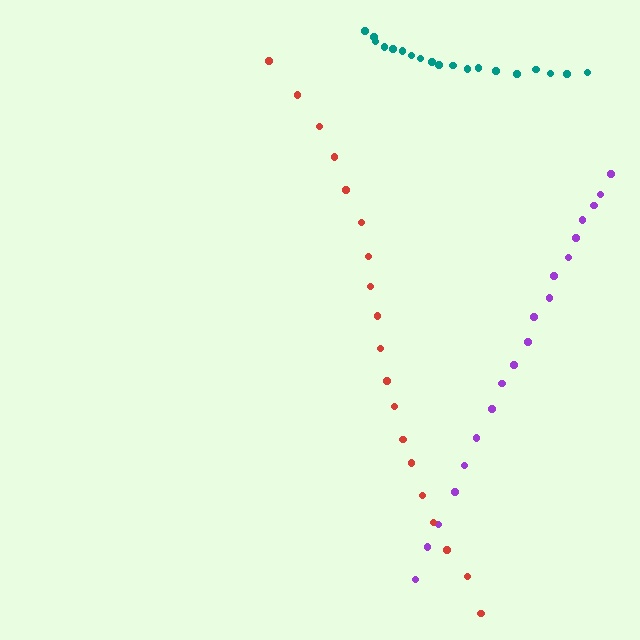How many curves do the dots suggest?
There are 3 distinct paths.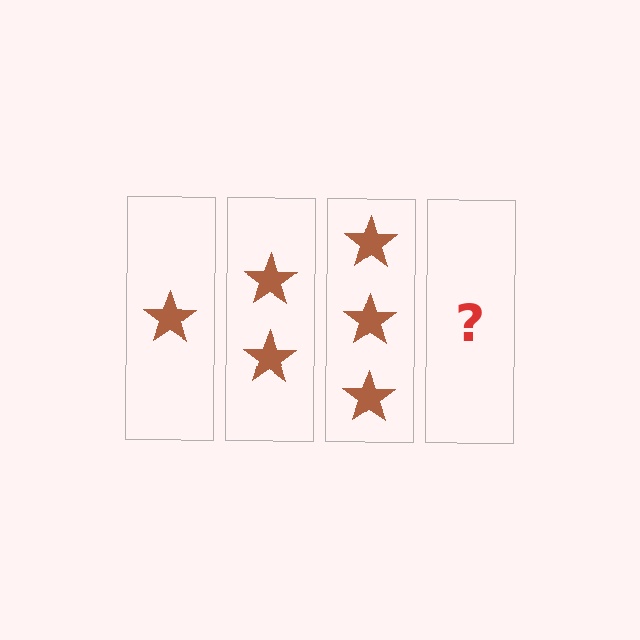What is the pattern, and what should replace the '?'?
The pattern is that each step adds one more star. The '?' should be 4 stars.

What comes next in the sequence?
The next element should be 4 stars.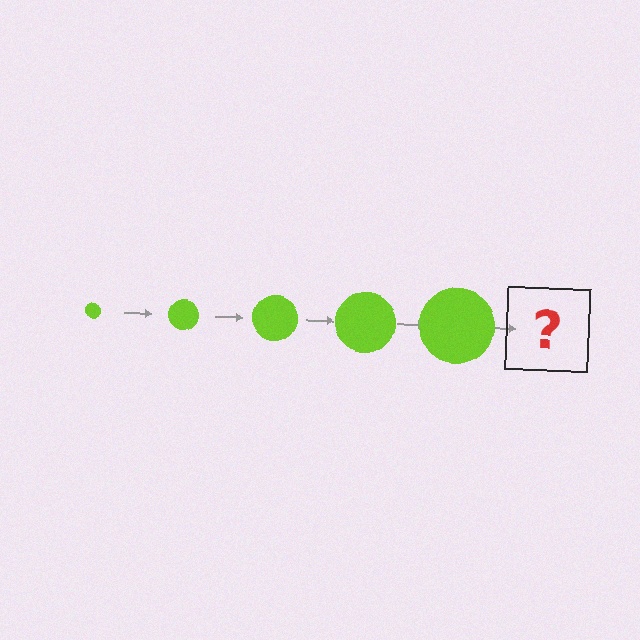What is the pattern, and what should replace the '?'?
The pattern is that the circle gets progressively larger each step. The '?' should be a lime circle, larger than the previous one.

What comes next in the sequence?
The next element should be a lime circle, larger than the previous one.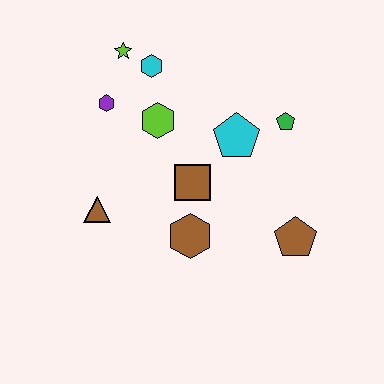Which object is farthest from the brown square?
The lime star is farthest from the brown square.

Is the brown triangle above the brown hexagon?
Yes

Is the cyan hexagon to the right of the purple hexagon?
Yes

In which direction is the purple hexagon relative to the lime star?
The purple hexagon is below the lime star.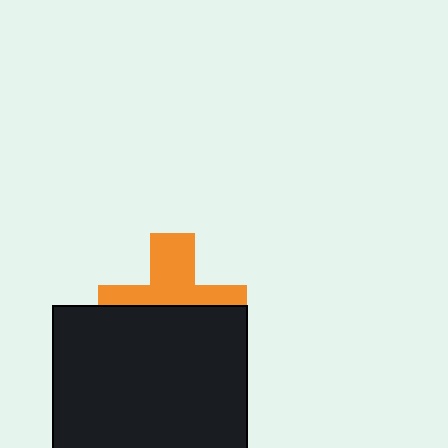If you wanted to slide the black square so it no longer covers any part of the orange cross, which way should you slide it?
Slide it down — that is the most direct way to separate the two shapes.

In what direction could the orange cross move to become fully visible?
The orange cross could move up. That would shift it out from behind the black square entirely.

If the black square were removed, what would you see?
You would see the complete orange cross.